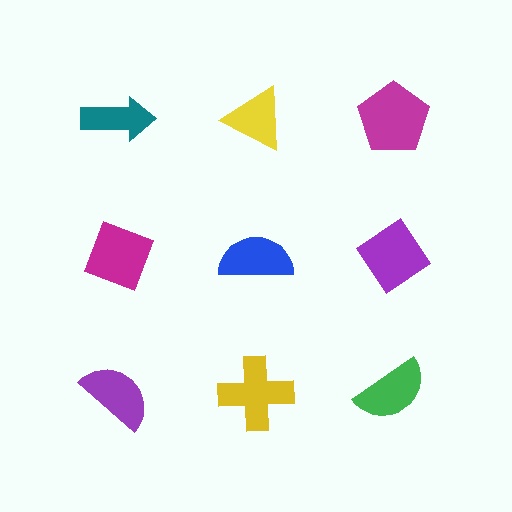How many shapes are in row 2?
3 shapes.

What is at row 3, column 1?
A purple semicircle.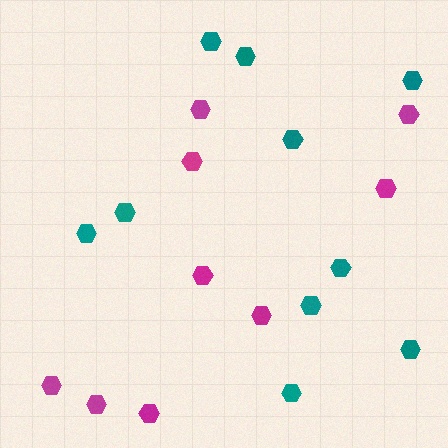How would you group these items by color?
There are 2 groups: one group of teal hexagons (10) and one group of magenta hexagons (9).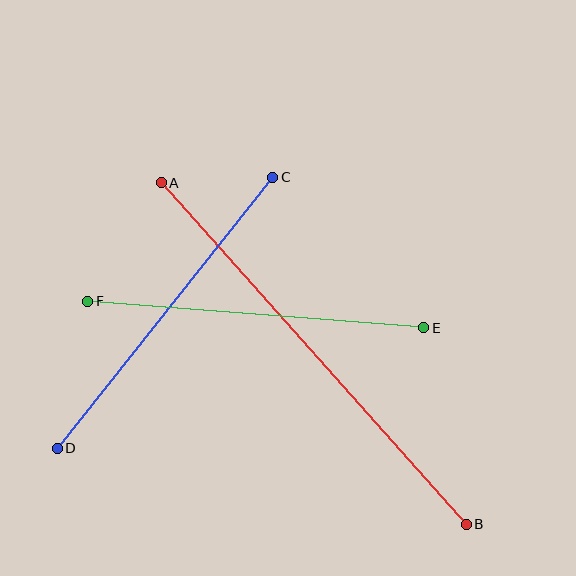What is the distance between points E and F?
The distance is approximately 337 pixels.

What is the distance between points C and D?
The distance is approximately 346 pixels.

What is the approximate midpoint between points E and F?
The midpoint is at approximately (256, 314) pixels.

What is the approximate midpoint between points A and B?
The midpoint is at approximately (314, 354) pixels.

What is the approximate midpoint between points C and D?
The midpoint is at approximately (165, 313) pixels.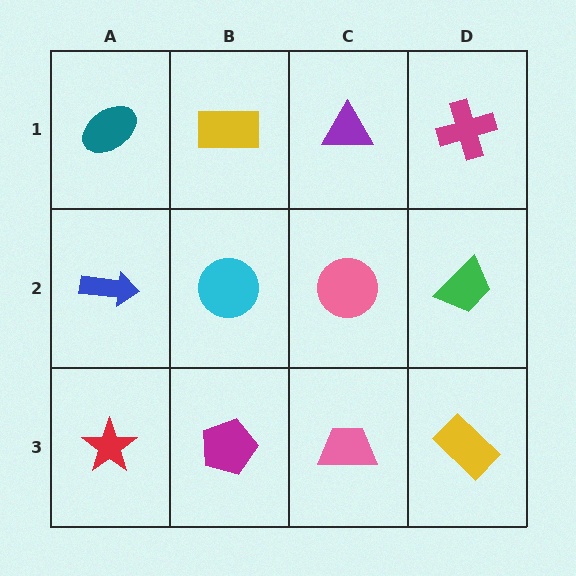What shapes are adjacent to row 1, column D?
A green trapezoid (row 2, column D), a purple triangle (row 1, column C).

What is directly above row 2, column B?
A yellow rectangle.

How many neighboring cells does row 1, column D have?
2.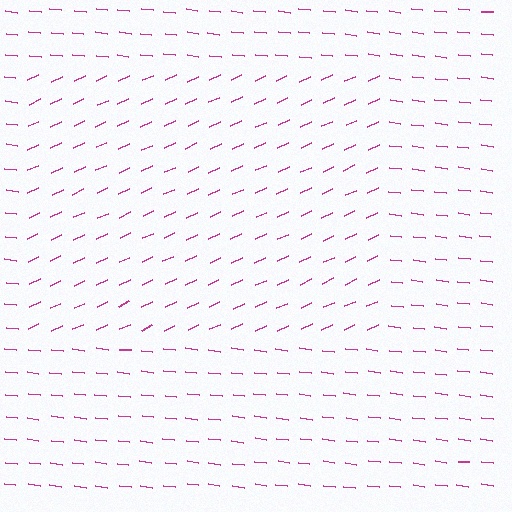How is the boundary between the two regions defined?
The boundary is defined purely by a change in line orientation (approximately 31 degrees difference). All lines are the same color and thickness.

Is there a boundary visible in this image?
Yes, there is a texture boundary formed by a change in line orientation.